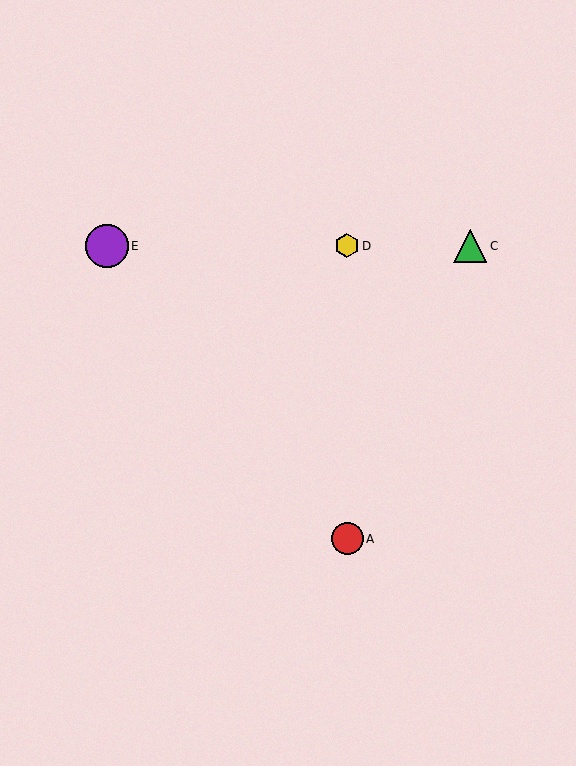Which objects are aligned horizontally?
Objects B, C, D, E are aligned horizontally.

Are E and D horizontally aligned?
Yes, both are at y≈246.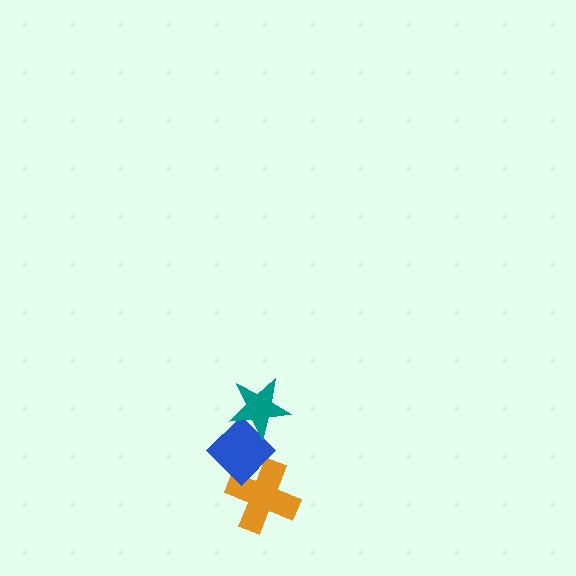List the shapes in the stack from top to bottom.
From top to bottom: the teal star, the blue diamond, the orange cross.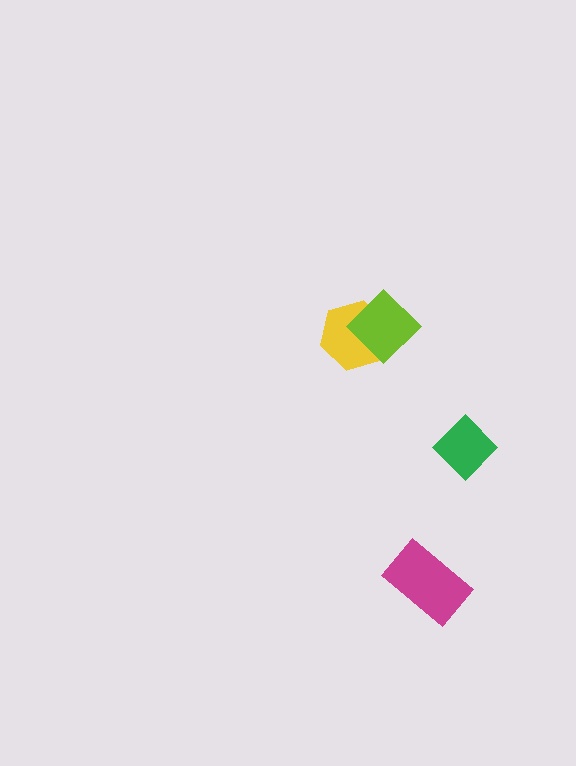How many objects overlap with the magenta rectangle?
0 objects overlap with the magenta rectangle.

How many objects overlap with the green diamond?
0 objects overlap with the green diamond.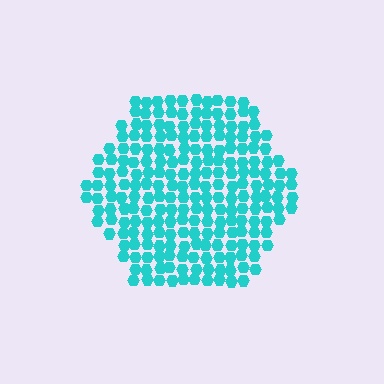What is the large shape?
The large shape is a hexagon.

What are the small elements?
The small elements are hexagons.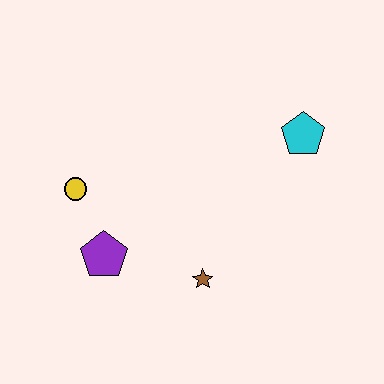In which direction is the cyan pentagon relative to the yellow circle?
The cyan pentagon is to the right of the yellow circle.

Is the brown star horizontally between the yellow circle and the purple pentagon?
No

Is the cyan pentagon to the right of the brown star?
Yes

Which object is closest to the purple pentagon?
The yellow circle is closest to the purple pentagon.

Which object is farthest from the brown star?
The cyan pentagon is farthest from the brown star.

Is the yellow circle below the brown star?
No